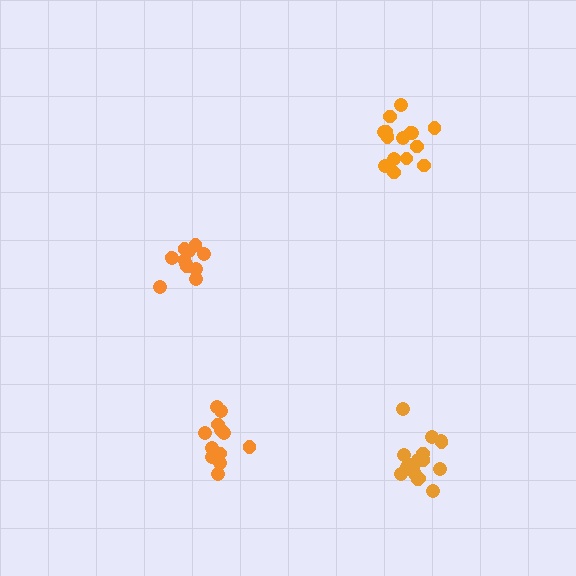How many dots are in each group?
Group 1: 12 dots, Group 2: 15 dots, Group 3: 12 dots, Group 4: 17 dots (56 total).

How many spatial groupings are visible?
There are 4 spatial groupings.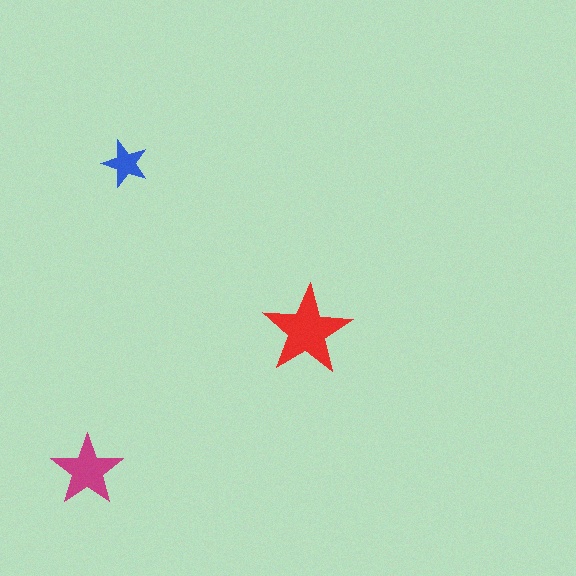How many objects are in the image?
There are 3 objects in the image.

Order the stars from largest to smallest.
the red one, the magenta one, the blue one.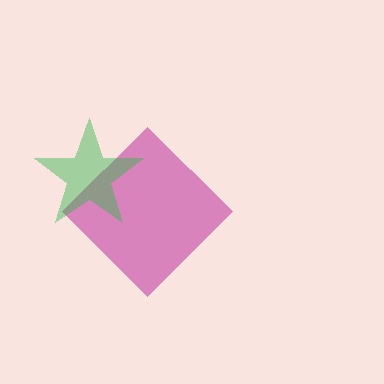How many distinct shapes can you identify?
There are 2 distinct shapes: a magenta diamond, a green star.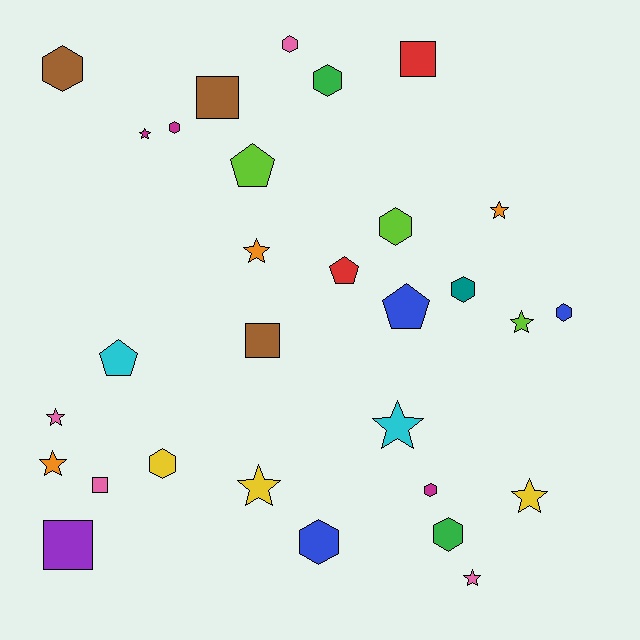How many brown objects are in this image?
There are 3 brown objects.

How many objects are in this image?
There are 30 objects.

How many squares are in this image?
There are 5 squares.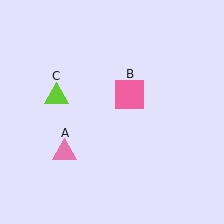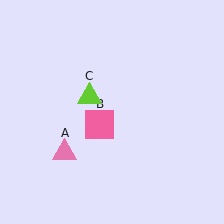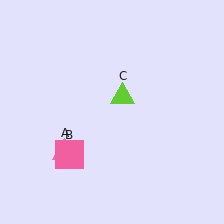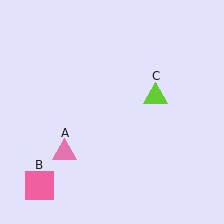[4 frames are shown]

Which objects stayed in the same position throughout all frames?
Pink triangle (object A) remained stationary.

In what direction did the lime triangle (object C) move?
The lime triangle (object C) moved right.